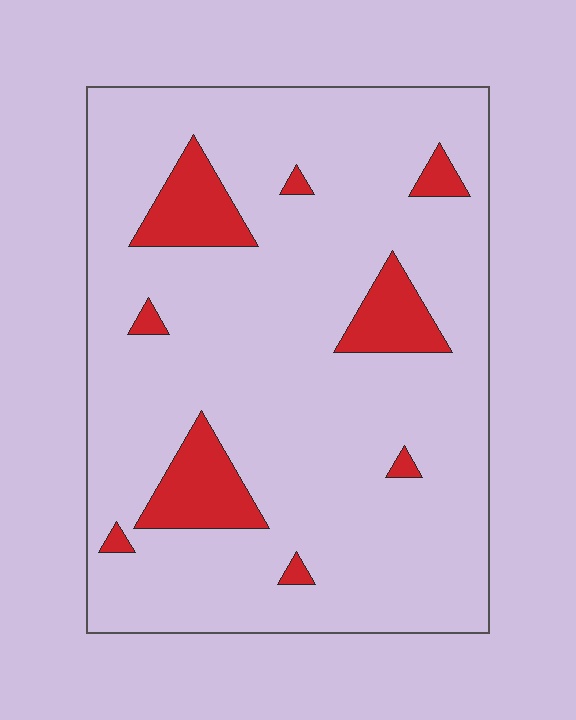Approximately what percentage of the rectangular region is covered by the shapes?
Approximately 10%.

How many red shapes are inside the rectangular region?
9.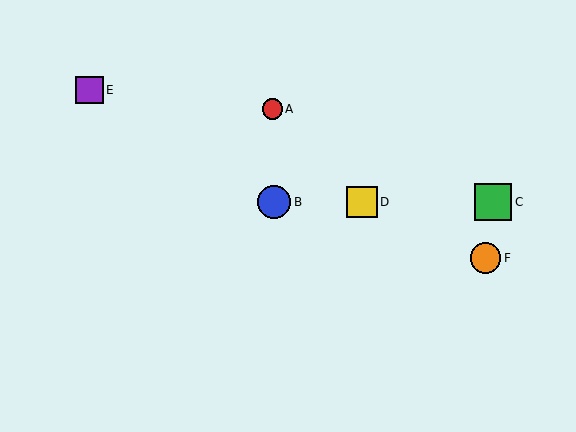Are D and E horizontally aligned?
No, D is at y≈202 and E is at y≈90.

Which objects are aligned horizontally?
Objects B, C, D are aligned horizontally.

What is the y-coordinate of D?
Object D is at y≈202.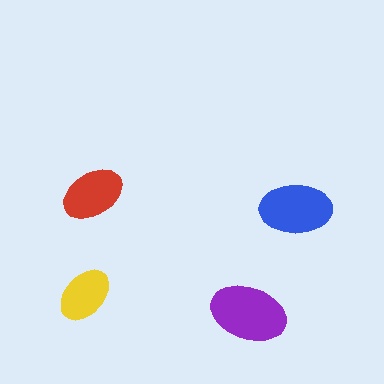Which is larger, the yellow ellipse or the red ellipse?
The red one.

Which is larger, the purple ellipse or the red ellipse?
The purple one.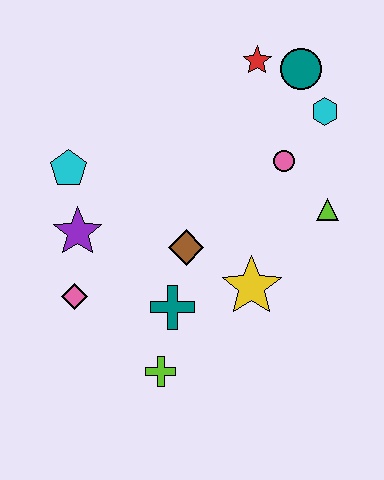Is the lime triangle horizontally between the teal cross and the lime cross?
No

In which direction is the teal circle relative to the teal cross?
The teal circle is above the teal cross.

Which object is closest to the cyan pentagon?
The purple star is closest to the cyan pentagon.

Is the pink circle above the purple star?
Yes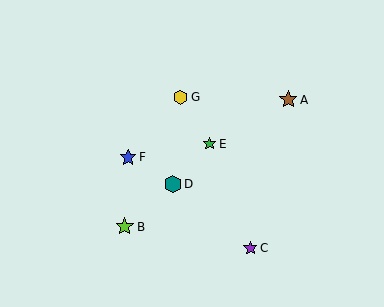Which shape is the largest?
The lime star (labeled B) is the largest.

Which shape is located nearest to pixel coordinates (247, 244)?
The purple star (labeled C) at (250, 248) is nearest to that location.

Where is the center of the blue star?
The center of the blue star is at (128, 157).